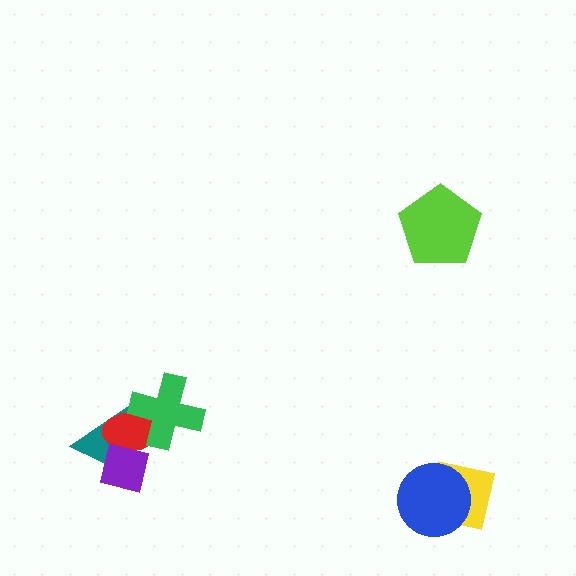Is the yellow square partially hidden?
Yes, it is partially covered by another shape.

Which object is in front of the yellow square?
The blue circle is in front of the yellow square.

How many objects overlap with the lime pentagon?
0 objects overlap with the lime pentagon.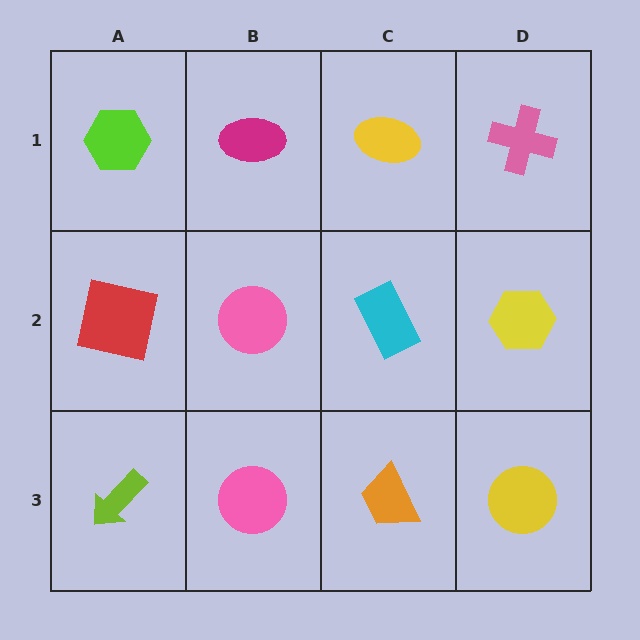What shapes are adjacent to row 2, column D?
A pink cross (row 1, column D), a yellow circle (row 3, column D), a cyan rectangle (row 2, column C).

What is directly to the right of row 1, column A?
A magenta ellipse.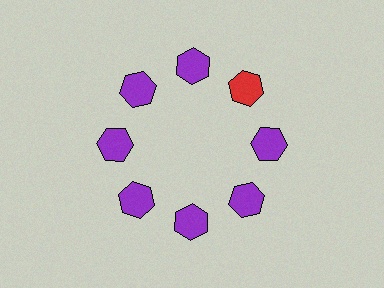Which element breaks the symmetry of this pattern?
The red hexagon at roughly the 2 o'clock position breaks the symmetry. All other shapes are purple hexagons.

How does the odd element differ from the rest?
It has a different color: red instead of purple.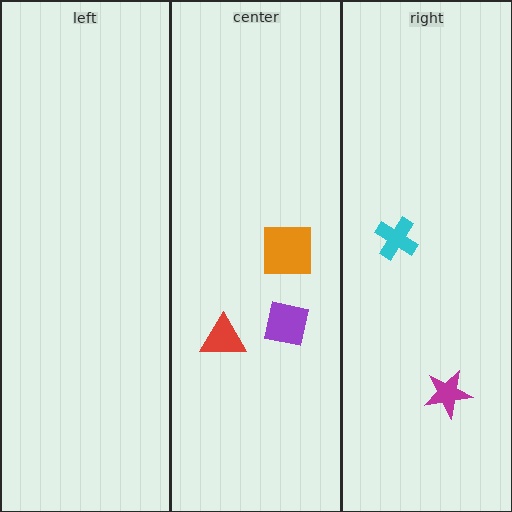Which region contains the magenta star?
The right region.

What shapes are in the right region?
The magenta star, the cyan cross.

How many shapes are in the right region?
2.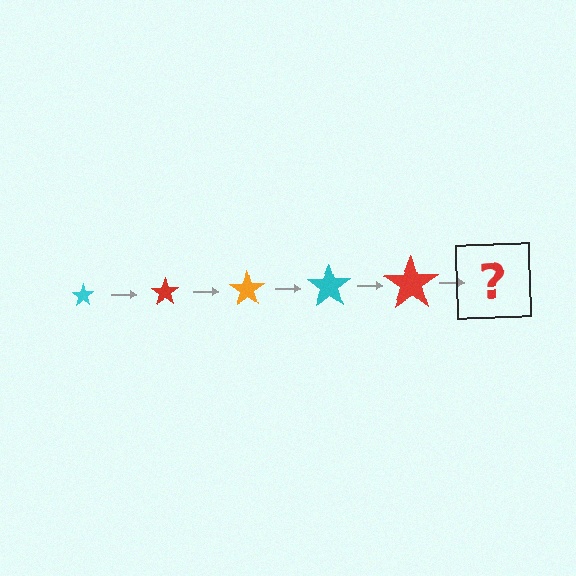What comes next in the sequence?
The next element should be an orange star, larger than the previous one.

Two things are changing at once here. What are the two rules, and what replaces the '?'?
The two rules are that the star grows larger each step and the color cycles through cyan, red, and orange. The '?' should be an orange star, larger than the previous one.